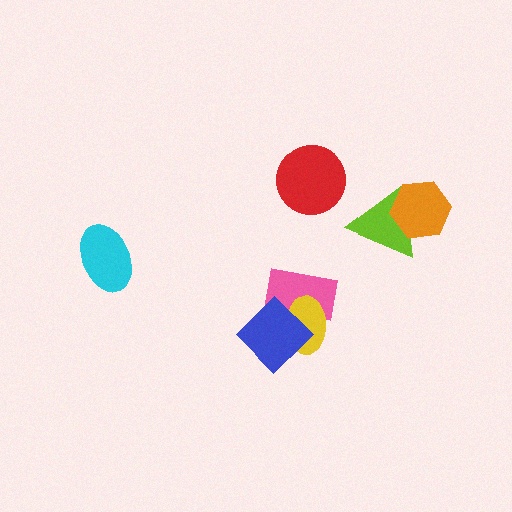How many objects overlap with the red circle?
0 objects overlap with the red circle.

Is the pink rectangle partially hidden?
Yes, it is partially covered by another shape.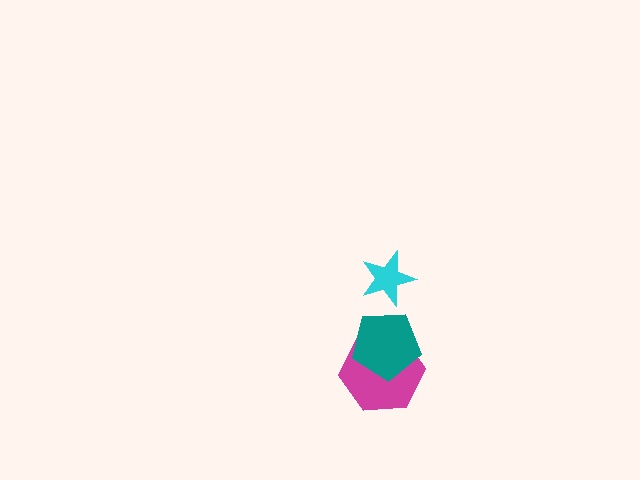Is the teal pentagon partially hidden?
No, no other shape covers it.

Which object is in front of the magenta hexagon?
The teal pentagon is in front of the magenta hexagon.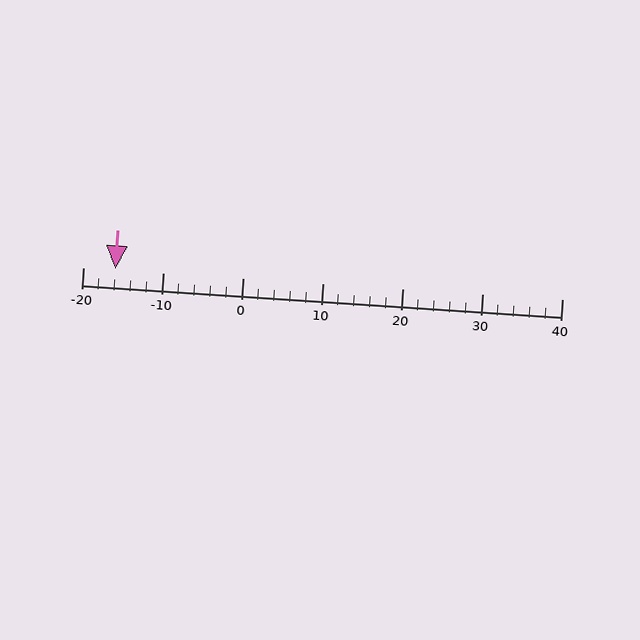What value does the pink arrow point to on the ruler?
The pink arrow points to approximately -16.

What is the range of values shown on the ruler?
The ruler shows values from -20 to 40.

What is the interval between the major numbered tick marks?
The major tick marks are spaced 10 units apart.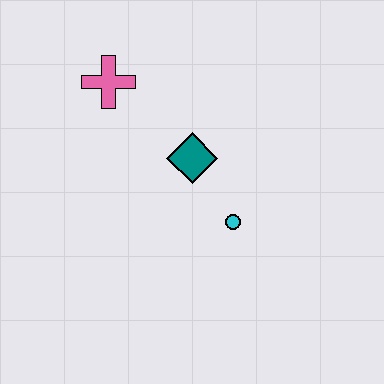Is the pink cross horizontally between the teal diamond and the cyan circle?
No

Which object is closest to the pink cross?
The teal diamond is closest to the pink cross.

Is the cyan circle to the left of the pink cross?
No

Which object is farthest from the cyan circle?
The pink cross is farthest from the cyan circle.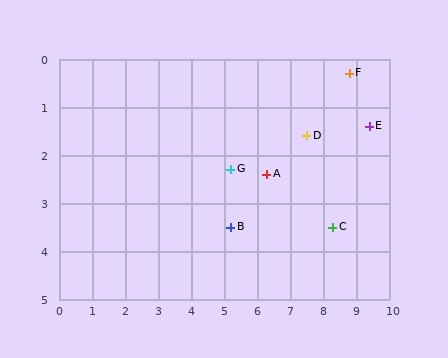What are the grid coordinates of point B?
Point B is at approximately (5.2, 3.5).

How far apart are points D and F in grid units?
Points D and F are about 1.8 grid units apart.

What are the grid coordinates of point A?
Point A is at approximately (6.3, 2.4).